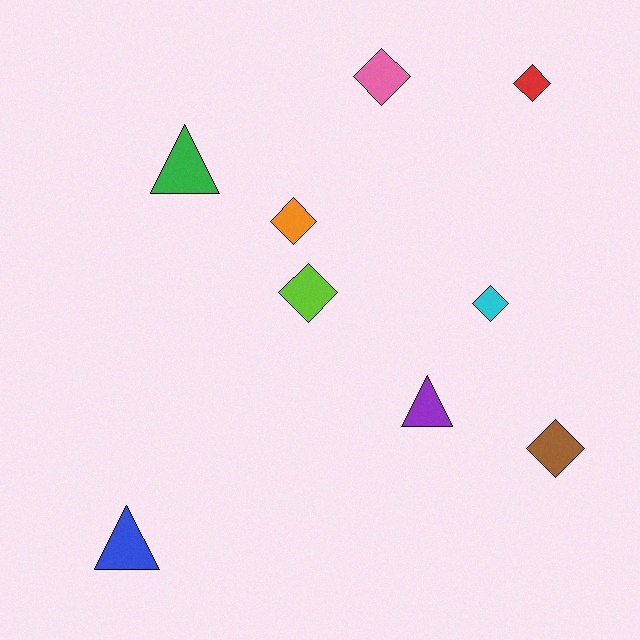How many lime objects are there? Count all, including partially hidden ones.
There is 1 lime object.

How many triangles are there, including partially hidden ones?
There are 3 triangles.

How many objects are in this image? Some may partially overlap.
There are 9 objects.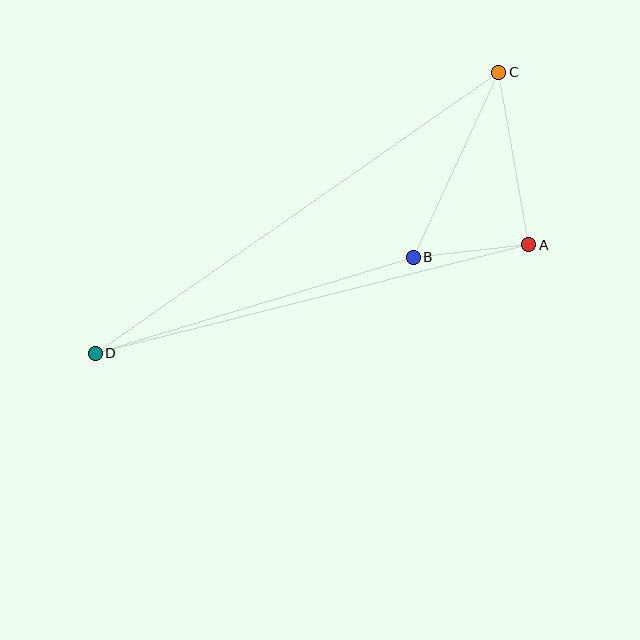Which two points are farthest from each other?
Points C and D are farthest from each other.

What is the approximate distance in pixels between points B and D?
The distance between B and D is approximately 332 pixels.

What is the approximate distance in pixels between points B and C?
The distance between B and C is approximately 204 pixels.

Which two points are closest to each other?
Points A and B are closest to each other.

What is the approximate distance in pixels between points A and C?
The distance between A and C is approximately 175 pixels.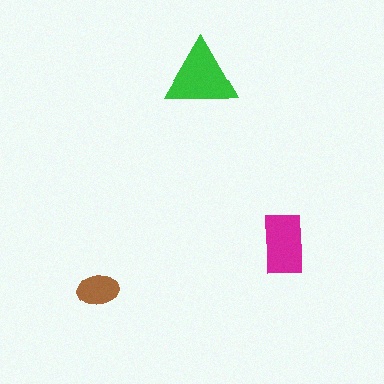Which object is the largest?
The green triangle.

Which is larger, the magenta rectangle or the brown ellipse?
The magenta rectangle.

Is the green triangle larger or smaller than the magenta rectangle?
Larger.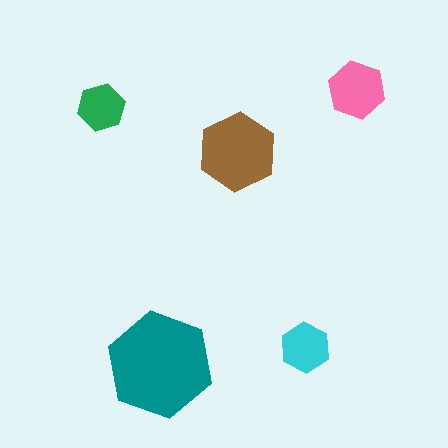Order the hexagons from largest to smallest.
the teal one, the brown one, the pink one, the cyan one, the green one.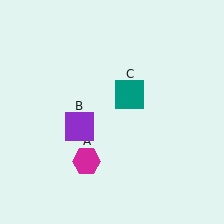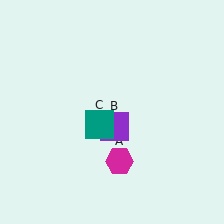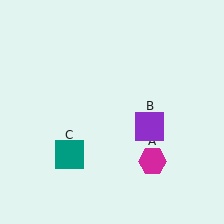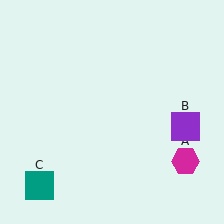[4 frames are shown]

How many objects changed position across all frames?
3 objects changed position: magenta hexagon (object A), purple square (object B), teal square (object C).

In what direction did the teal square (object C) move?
The teal square (object C) moved down and to the left.